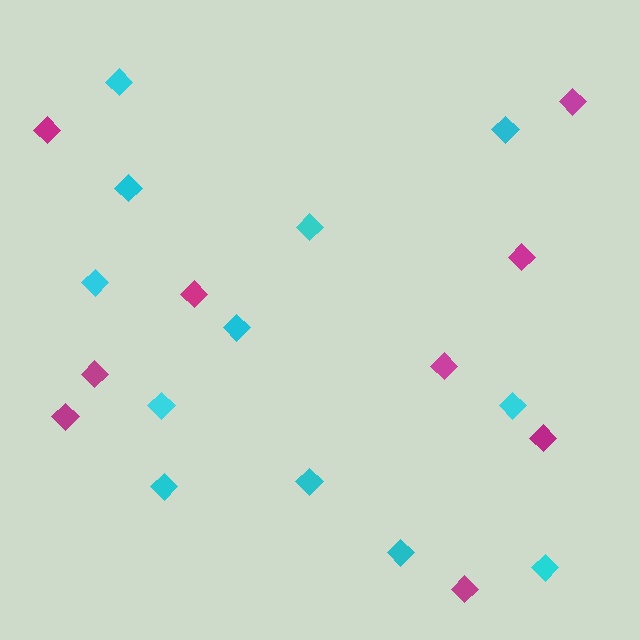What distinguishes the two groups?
There are 2 groups: one group of cyan diamonds (12) and one group of magenta diamonds (9).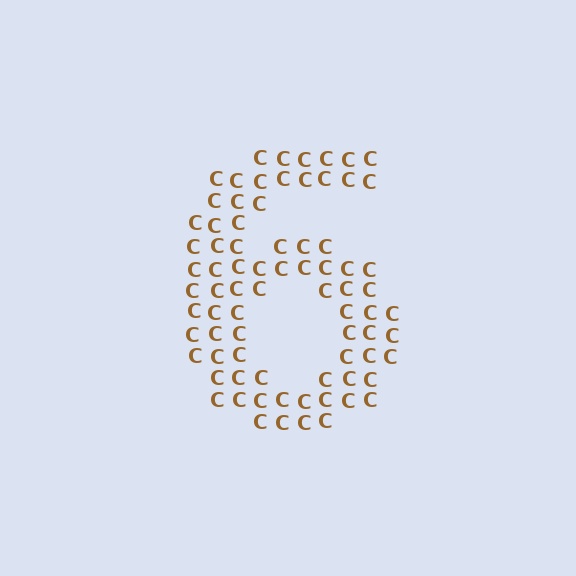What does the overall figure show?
The overall figure shows the digit 6.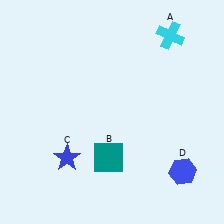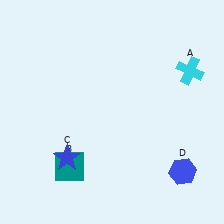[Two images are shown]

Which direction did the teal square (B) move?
The teal square (B) moved left.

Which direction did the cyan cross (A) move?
The cyan cross (A) moved down.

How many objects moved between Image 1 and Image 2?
2 objects moved between the two images.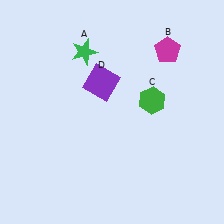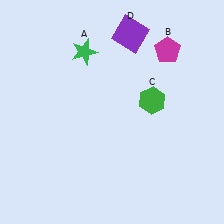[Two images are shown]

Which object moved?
The purple square (D) moved up.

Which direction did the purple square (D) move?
The purple square (D) moved up.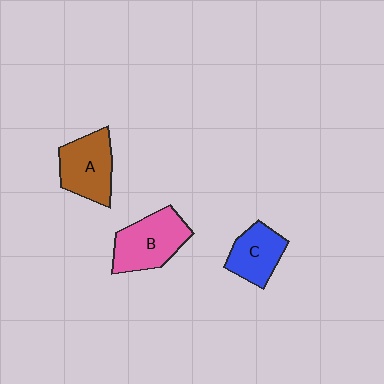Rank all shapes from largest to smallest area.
From largest to smallest: B (pink), A (brown), C (blue).